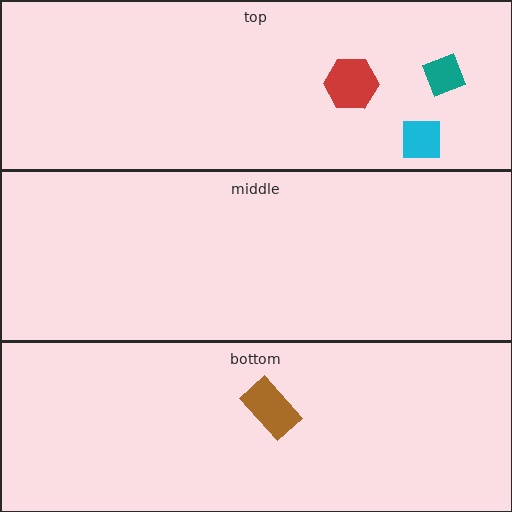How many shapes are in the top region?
3.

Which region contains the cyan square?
The top region.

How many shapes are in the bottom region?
1.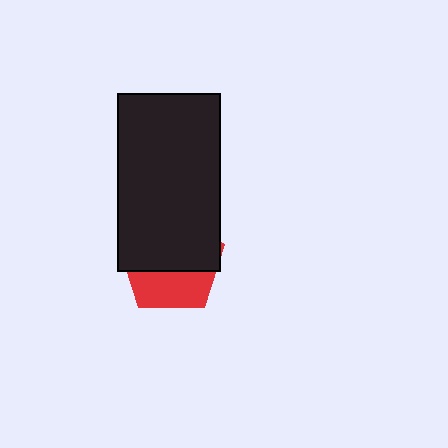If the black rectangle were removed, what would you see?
You would see the complete red pentagon.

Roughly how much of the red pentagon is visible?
A small part of it is visible (roughly 38%).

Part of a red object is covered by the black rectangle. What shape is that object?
It is a pentagon.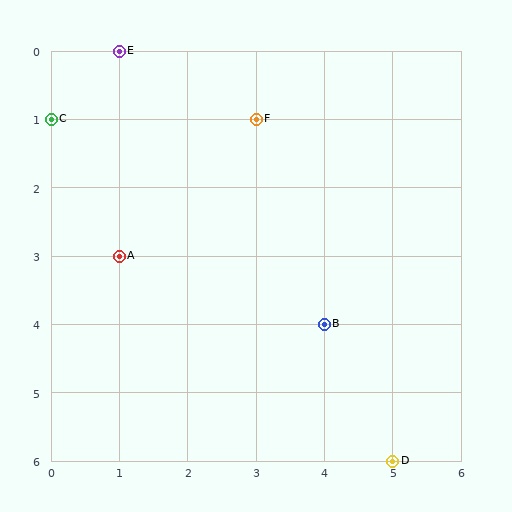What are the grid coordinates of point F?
Point F is at grid coordinates (3, 1).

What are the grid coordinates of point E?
Point E is at grid coordinates (1, 0).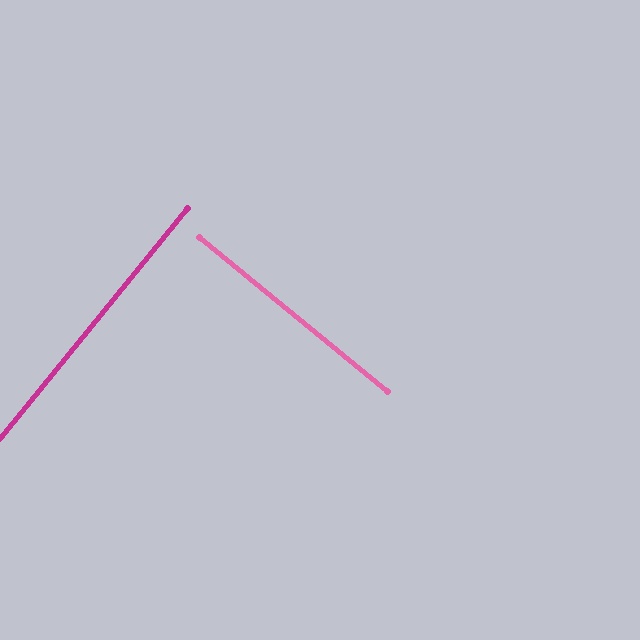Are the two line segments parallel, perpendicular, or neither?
Perpendicular — they meet at approximately 90°.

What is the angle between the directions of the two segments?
Approximately 90 degrees.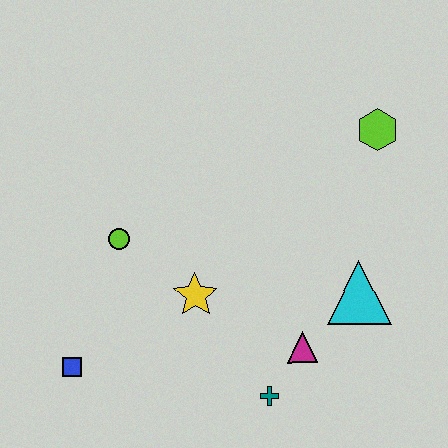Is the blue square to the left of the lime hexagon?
Yes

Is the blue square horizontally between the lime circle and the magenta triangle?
No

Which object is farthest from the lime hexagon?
The blue square is farthest from the lime hexagon.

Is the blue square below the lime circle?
Yes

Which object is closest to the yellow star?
The lime circle is closest to the yellow star.